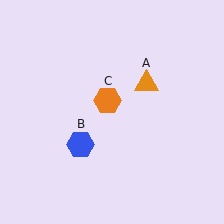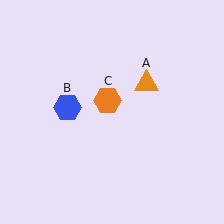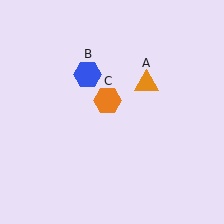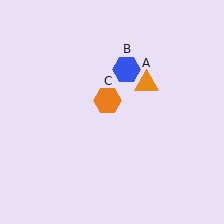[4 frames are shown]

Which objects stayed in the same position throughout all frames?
Orange triangle (object A) and orange hexagon (object C) remained stationary.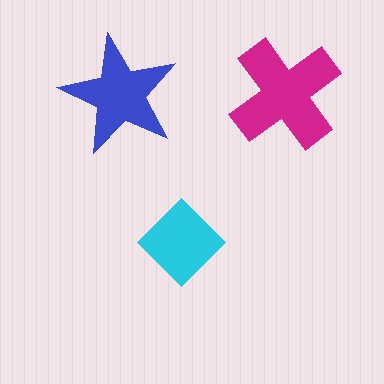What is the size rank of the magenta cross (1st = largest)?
1st.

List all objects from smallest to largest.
The cyan diamond, the blue star, the magenta cross.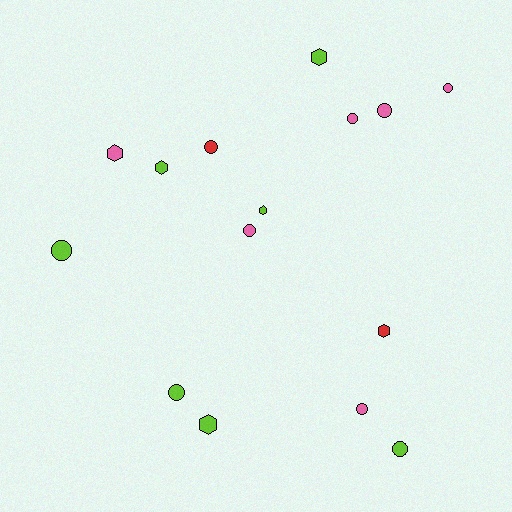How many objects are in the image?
There are 15 objects.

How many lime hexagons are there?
There are 4 lime hexagons.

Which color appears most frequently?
Lime, with 7 objects.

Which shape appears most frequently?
Circle, with 9 objects.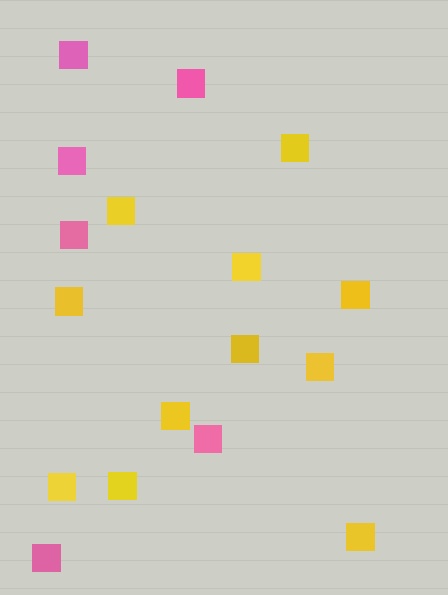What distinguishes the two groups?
There are 2 groups: one group of yellow squares (11) and one group of pink squares (6).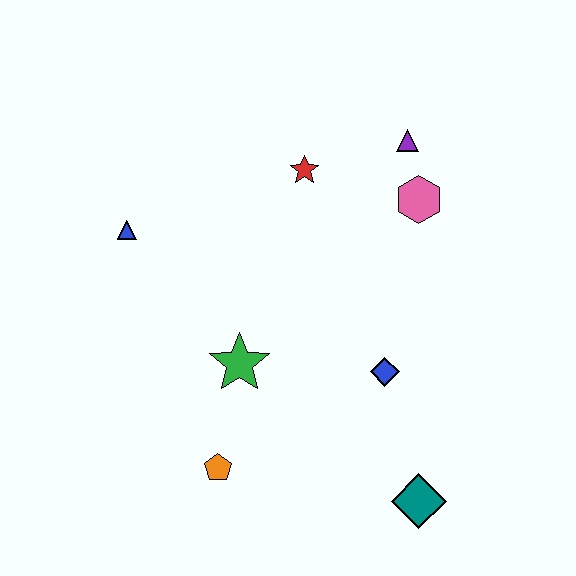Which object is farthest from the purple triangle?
The orange pentagon is farthest from the purple triangle.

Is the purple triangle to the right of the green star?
Yes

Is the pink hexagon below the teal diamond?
No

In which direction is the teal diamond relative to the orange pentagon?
The teal diamond is to the right of the orange pentagon.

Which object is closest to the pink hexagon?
The purple triangle is closest to the pink hexagon.